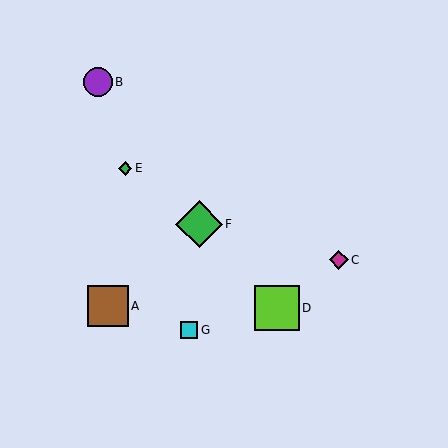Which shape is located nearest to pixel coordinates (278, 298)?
The lime square (labeled D) at (277, 308) is nearest to that location.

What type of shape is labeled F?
Shape F is a green diamond.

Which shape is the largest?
The green diamond (labeled F) is the largest.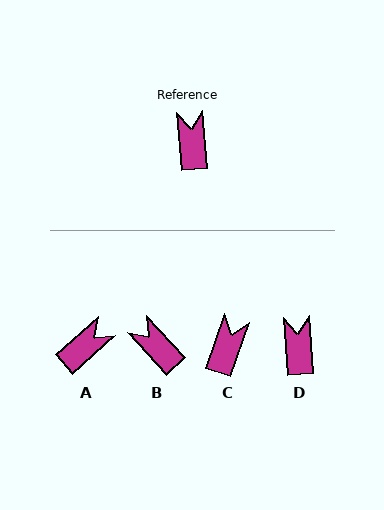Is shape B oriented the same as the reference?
No, it is off by about 39 degrees.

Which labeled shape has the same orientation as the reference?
D.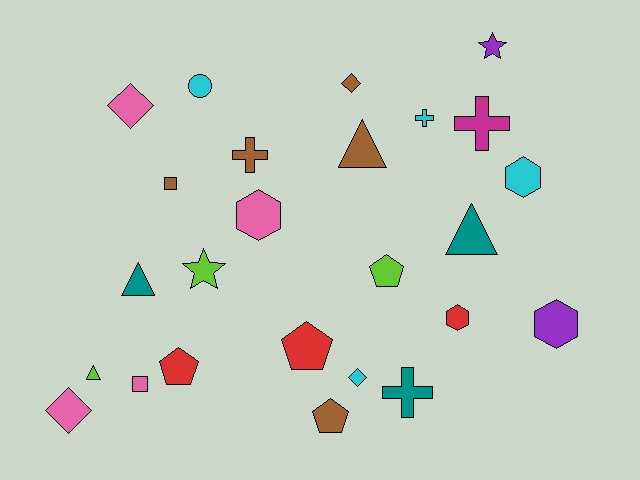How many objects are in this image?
There are 25 objects.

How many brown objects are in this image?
There are 5 brown objects.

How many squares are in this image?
There are 2 squares.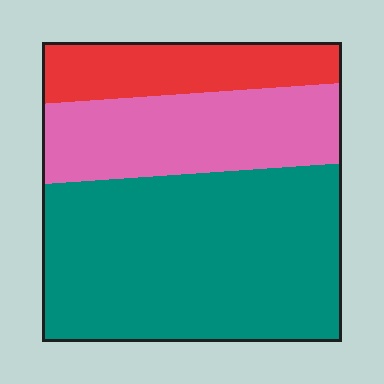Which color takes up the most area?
Teal, at roughly 55%.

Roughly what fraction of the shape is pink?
Pink takes up about one quarter (1/4) of the shape.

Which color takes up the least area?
Red, at roughly 15%.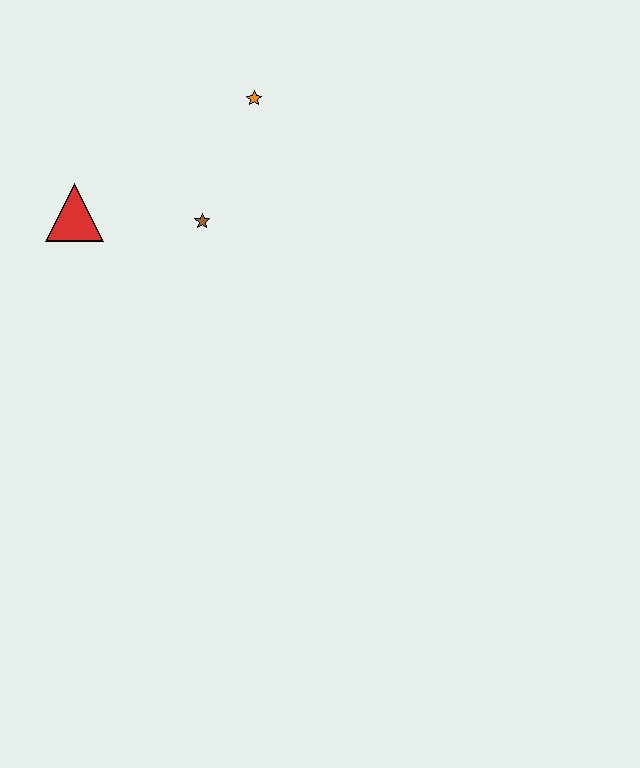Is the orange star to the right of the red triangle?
Yes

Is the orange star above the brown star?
Yes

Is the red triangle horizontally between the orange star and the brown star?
No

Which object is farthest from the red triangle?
The orange star is farthest from the red triangle.